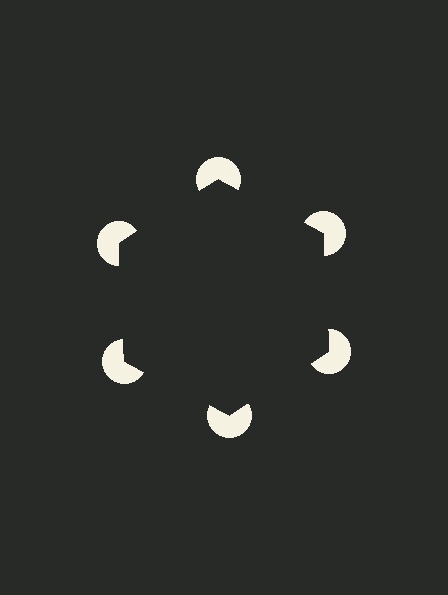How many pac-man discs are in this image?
There are 6 — one at each vertex of the illusory hexagon.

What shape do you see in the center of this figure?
An illusory hexagon — its edges are inferred from the aligned wedge cuts in the pac-man discs, not physically drawn.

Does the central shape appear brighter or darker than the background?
It typically appears slightly darker than the background, even though no actual brightness change is drawn.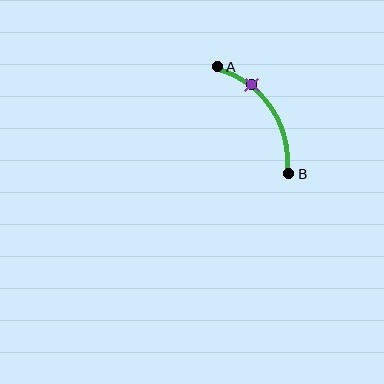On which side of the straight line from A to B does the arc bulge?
The arc bulges above and to the right of the straight line connecting A and B.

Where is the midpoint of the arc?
The arc midpoint is the point on the curve farthest from the straight line joining A and B. It sits above and to the right of that line.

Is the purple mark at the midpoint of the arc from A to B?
No. The purple mark lies on the arc but is closer to endpoint A. The arc midpoint would be at the point on the curve equidistant along the arc from both A and B.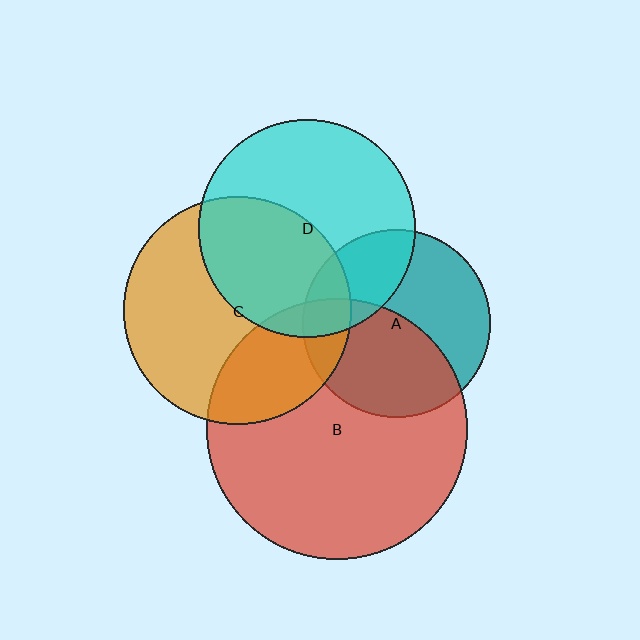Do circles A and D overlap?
Yes.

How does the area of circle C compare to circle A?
Approximately 1.5 times.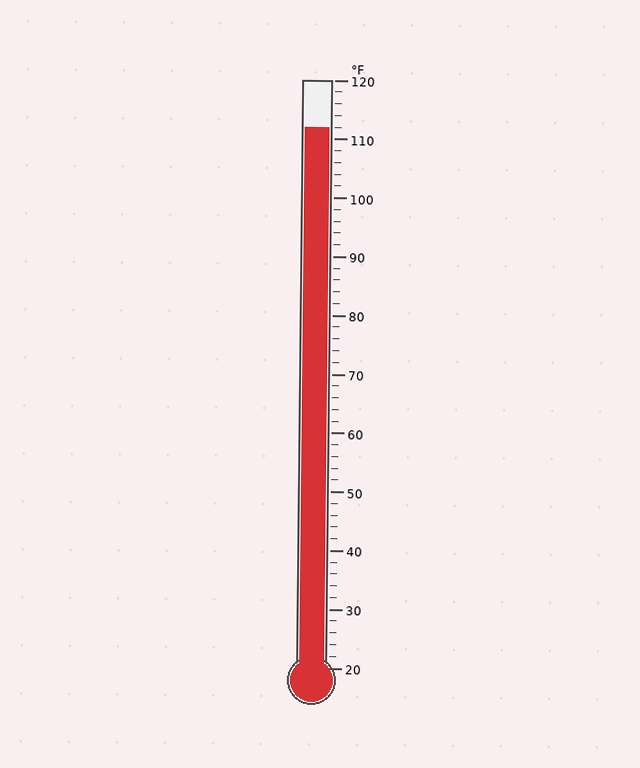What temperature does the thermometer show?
The thermometer shows approximately 112°F.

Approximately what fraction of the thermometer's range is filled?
The thermometer is filled to approximately 90% of its range.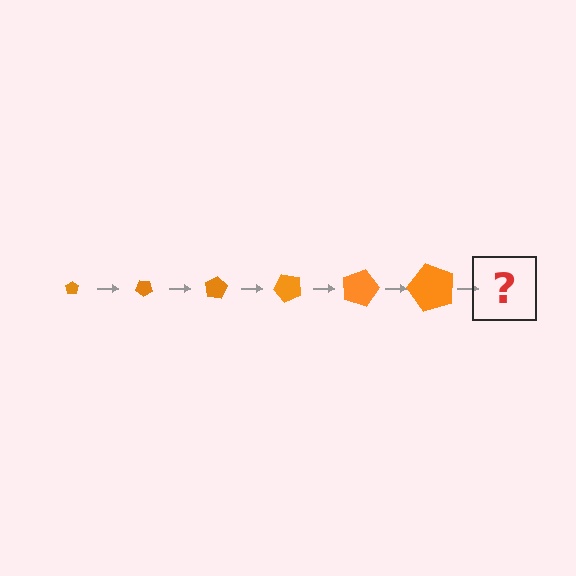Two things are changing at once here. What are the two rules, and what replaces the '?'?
The two rules are that the pentagon grows larger each step and it rotates 40 degrees each step. The '?' should be a pentagon, larger than the previous one and rotated 240 degrees from the start.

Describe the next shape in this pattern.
It should be a pentagon, larger than the previous one and rotated 240 degrees from the start.